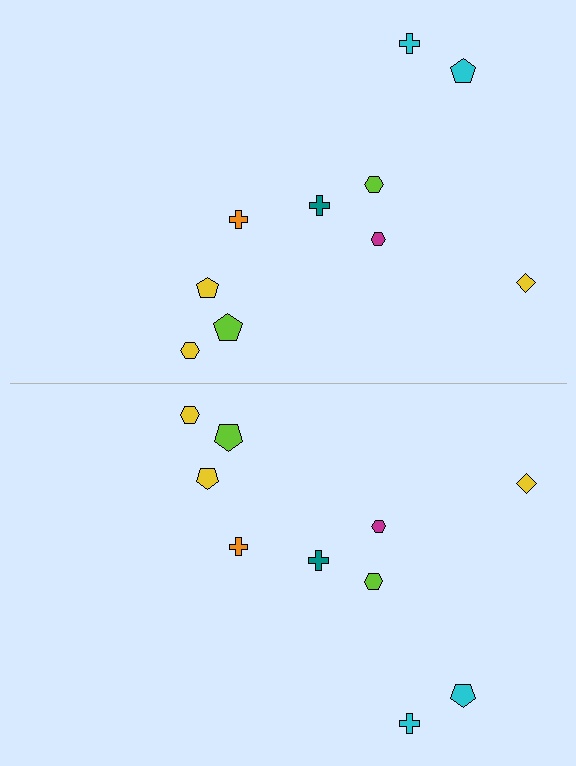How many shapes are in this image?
There are 20 shapes in this image.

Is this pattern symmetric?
Yes, this pattern has bilateral (reflection) symmetry.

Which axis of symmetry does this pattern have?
The pattern has a horizontal axis of symmetry running through the center of the image.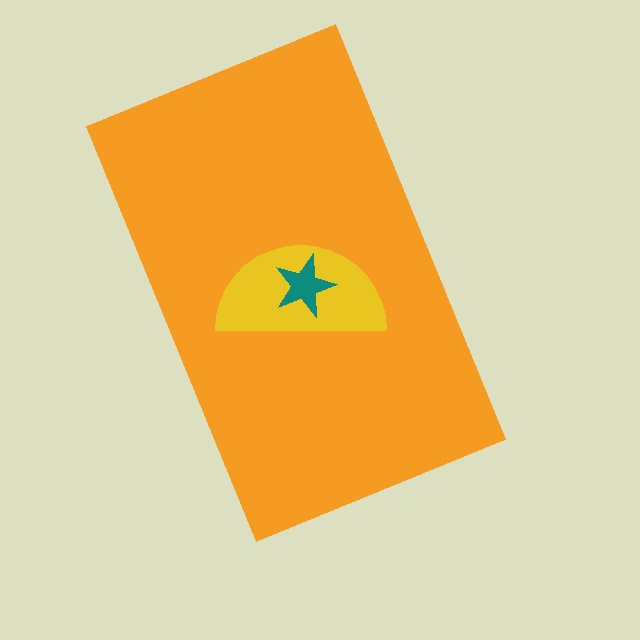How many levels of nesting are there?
3.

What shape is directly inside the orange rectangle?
The yellow semicircle.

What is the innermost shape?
The teal star.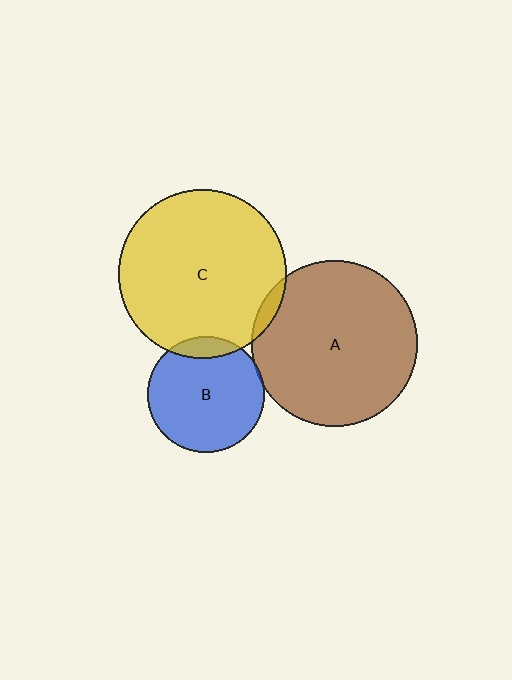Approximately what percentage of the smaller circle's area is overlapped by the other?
Approximately 10%.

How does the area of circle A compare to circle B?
Approximately 2.0 times.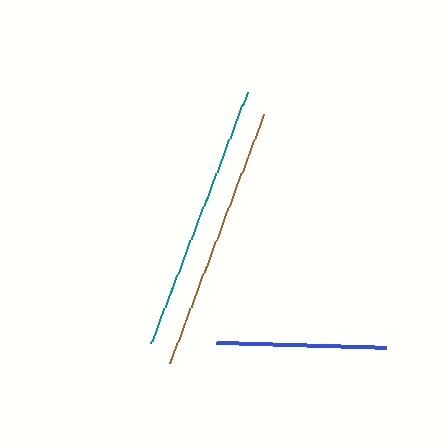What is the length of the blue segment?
The blue segment is approximately 170 pixels long.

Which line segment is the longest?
The teal line is the longest at approximately 269 pixels.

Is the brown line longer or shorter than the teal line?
The teal line is longer than the brown line.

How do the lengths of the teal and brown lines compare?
The teal and brown lines are approximately the same length.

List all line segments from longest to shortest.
From longest to shortest: teal, brown, blue.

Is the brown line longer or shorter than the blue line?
The brown line is longer than the blue line.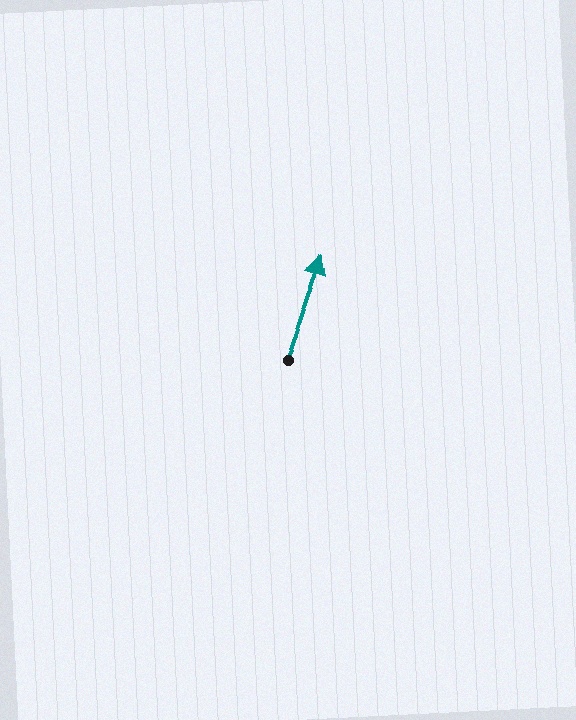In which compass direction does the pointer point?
North.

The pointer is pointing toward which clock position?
Roughly 1 o'clock.